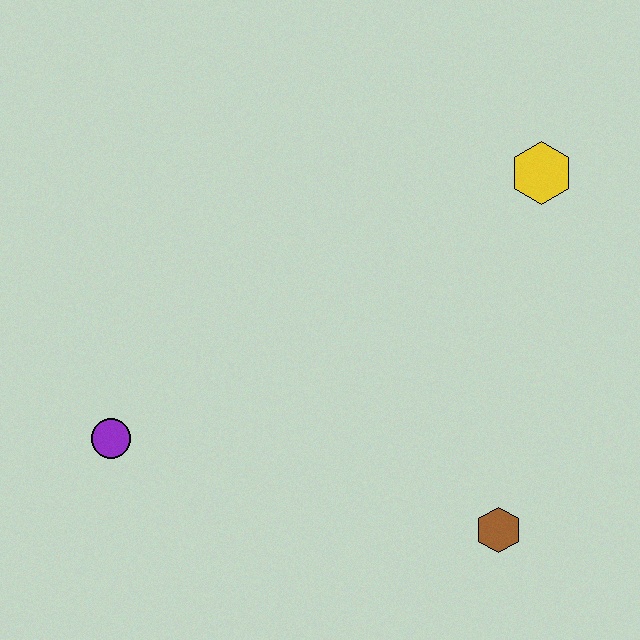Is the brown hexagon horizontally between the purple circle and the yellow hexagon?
Yes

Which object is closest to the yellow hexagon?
The brown hexagon is closest to the yellow hexagon.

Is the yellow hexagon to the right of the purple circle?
Yes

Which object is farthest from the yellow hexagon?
The purple circle is farthest from the yellow hexagon.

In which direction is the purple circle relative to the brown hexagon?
The purple circle is to the left of the brown hexagon.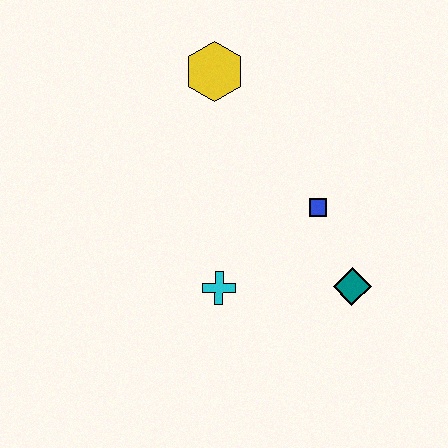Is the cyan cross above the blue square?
No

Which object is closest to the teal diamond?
The blue square is closest to the teal diamond.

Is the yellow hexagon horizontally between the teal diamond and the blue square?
No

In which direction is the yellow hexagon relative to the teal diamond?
The yellow hexagon is above the teal diamond.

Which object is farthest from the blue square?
The yellow hexagon is farthest from the blue square.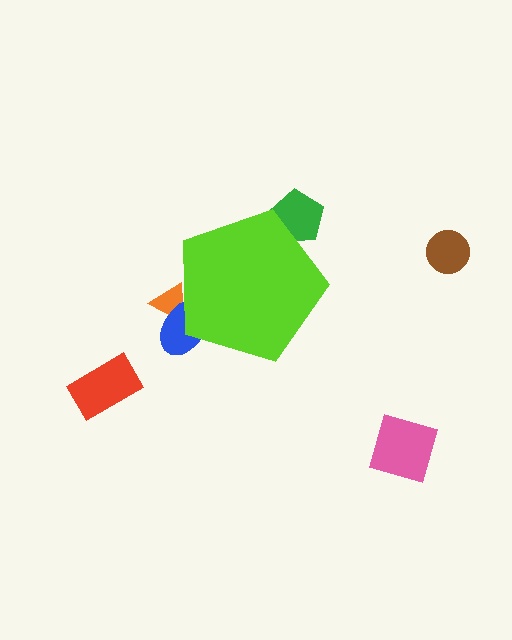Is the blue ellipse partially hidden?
Yes, the blue ellipse is partially hidden behind the lime pentagon.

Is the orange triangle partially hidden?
Yes, the orange triangle is partially hidden behind the lime pentagon.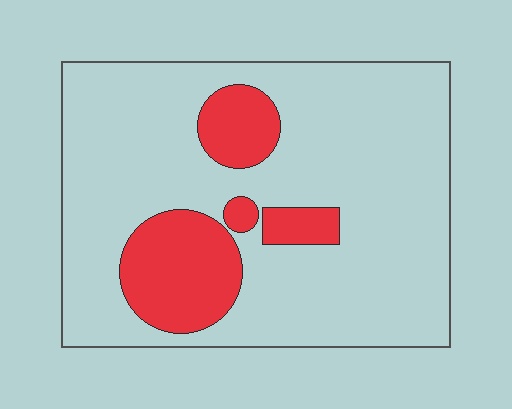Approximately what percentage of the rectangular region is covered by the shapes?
Approximately 20%.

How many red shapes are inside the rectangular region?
4.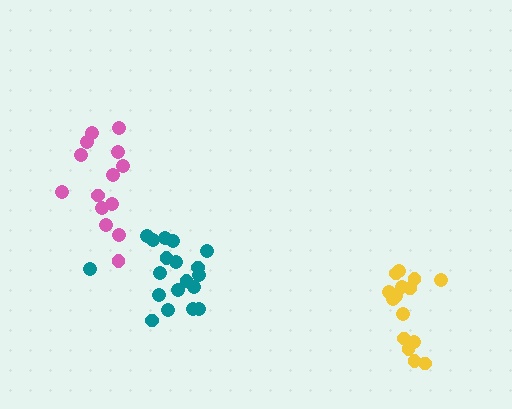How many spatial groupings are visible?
There are 3 spatial groupings.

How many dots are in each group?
Group 1: 19 dots, Group 2: 14 dots, Group 3: 15 dots (48 total).